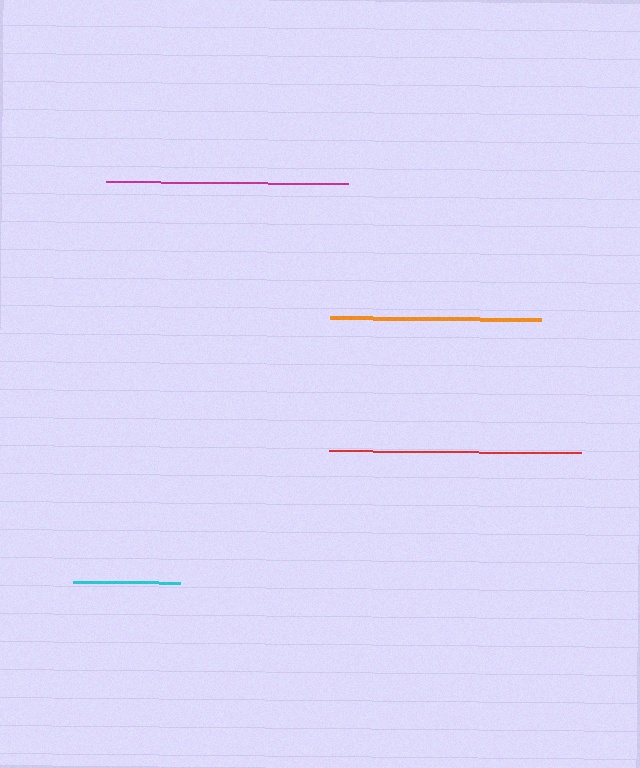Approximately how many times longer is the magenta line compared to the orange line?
The magenta line is approximately 1.2 times the length of the orange line.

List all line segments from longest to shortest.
From longest to shortest: red, magenta, orange, cyan.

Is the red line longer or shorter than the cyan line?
The red line is longer than the cyan line.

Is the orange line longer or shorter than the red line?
The red line is longer than the orange line.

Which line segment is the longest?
The red line is the longest at approximately 252 pixels.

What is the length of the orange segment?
The orange segment is approximately 210 pixels long.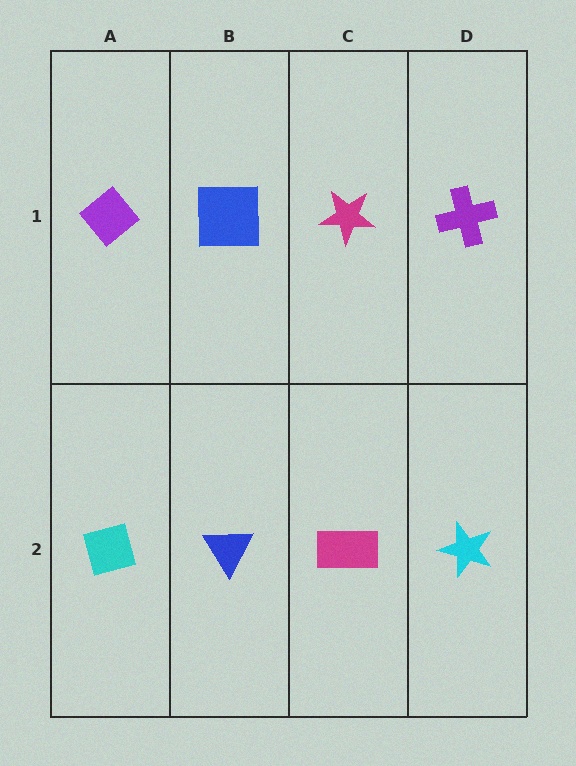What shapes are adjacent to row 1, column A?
A cyan square (row 2, column A), a blue square (row 1, column B).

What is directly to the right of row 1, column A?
A blue square.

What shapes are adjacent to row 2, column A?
A purple diamond (row 1, column A), a blue triangle (row 2, column B).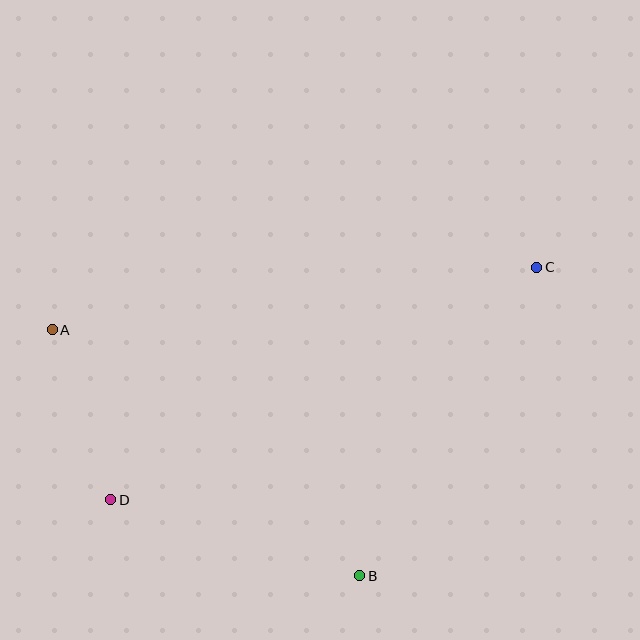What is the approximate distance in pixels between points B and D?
The distance between B and D is approximately 260 pixels.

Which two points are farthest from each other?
Points A and C are farthest from each other.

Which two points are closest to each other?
Points A and D are closest to each other.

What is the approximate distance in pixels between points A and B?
The distance between A and B is approximately 394 pixels.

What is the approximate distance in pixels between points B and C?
The distance between B and C is approximately 356 pixels.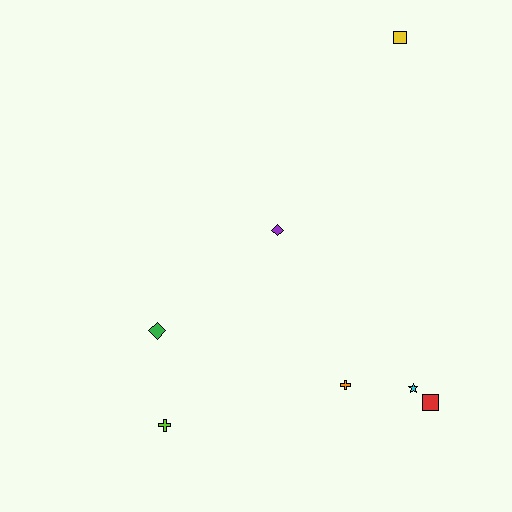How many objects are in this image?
There are 7 objects.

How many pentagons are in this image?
There are no pentagons.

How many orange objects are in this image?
There is 1 orange object.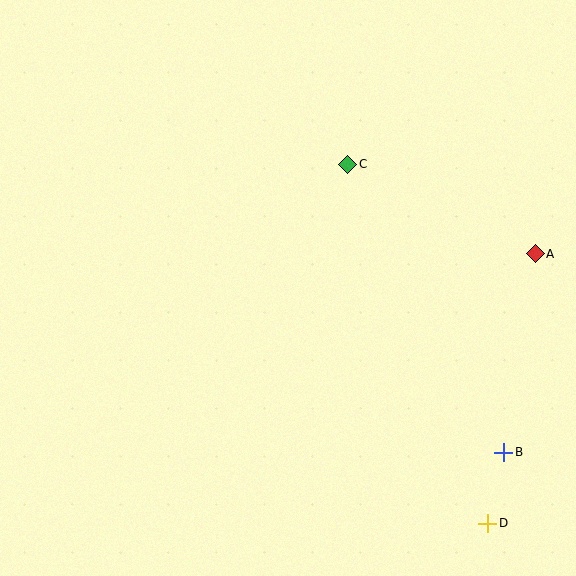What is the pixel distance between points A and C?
The distance between A and C is 207 pixels.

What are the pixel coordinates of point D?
Point D is at (488, 523).